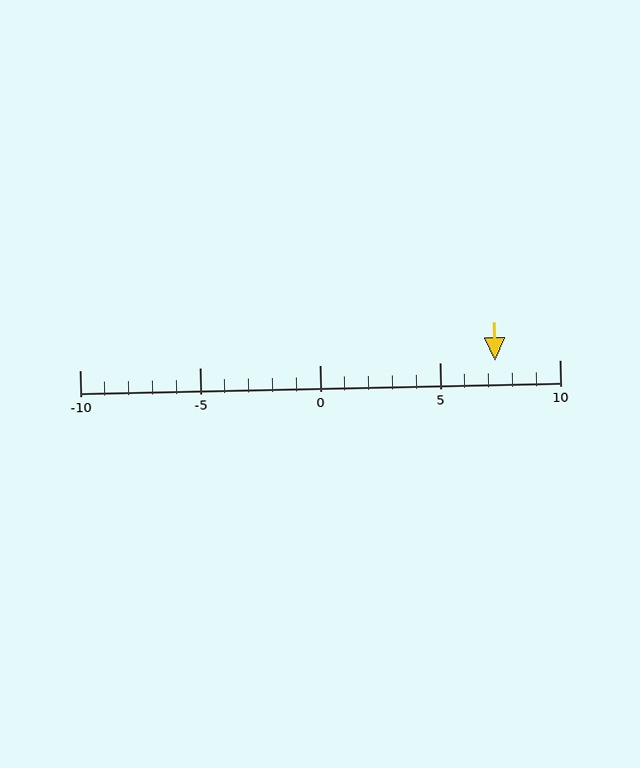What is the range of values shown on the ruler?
The ruler shows values from -10 to 10.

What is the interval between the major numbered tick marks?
The major tick marks are spaced 5 units apart.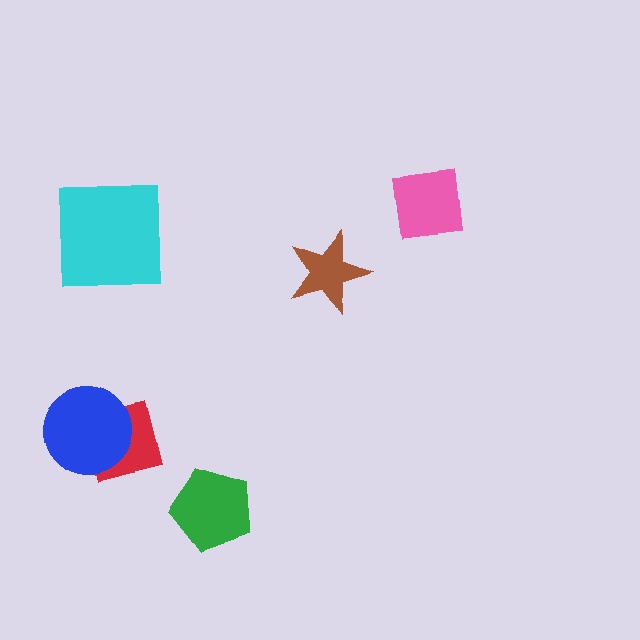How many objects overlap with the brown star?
0 objects overlap with the brown star.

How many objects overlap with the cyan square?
0 objects overlap with the cyan square.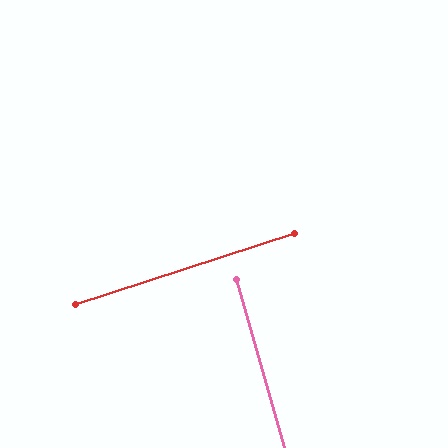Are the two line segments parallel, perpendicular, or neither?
Perpendicular — they meet at approximately 88°.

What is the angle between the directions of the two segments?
Approximately 88 degrees.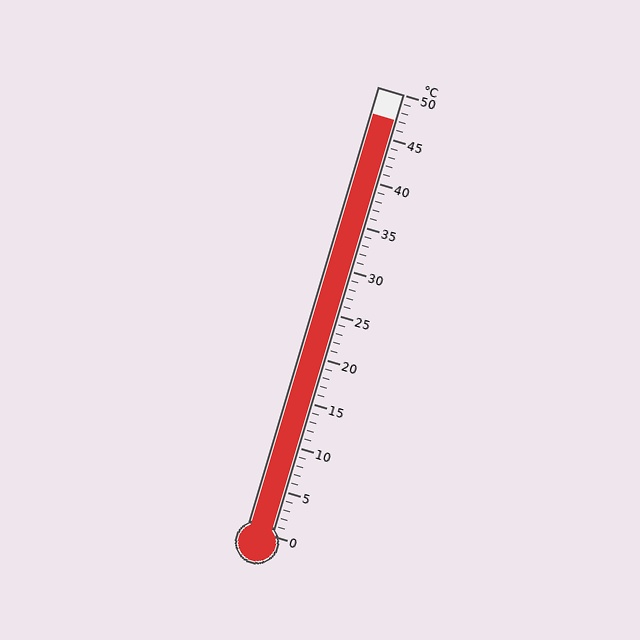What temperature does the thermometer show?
The thermometer shows approximately 47°C.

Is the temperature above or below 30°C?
The temperature is above 30°C.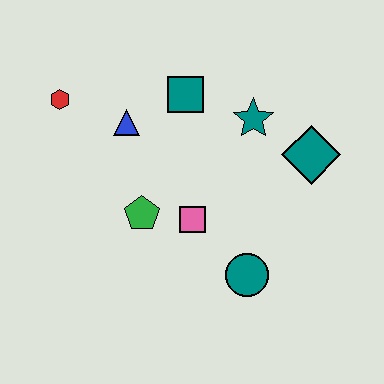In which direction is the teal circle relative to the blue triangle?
The teal circle is below the blue triangle.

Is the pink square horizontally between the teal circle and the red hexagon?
Yes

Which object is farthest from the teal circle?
The red hexagon is farthest from the teal circle.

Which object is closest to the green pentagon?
The pink square is closest to the green pentagon.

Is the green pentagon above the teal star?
No